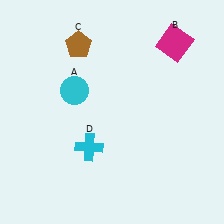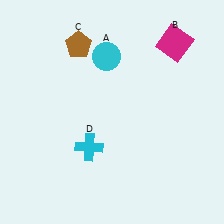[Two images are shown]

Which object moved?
The cyan circle (A) moved up.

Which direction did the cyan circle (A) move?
The cyan circle (A) moved up.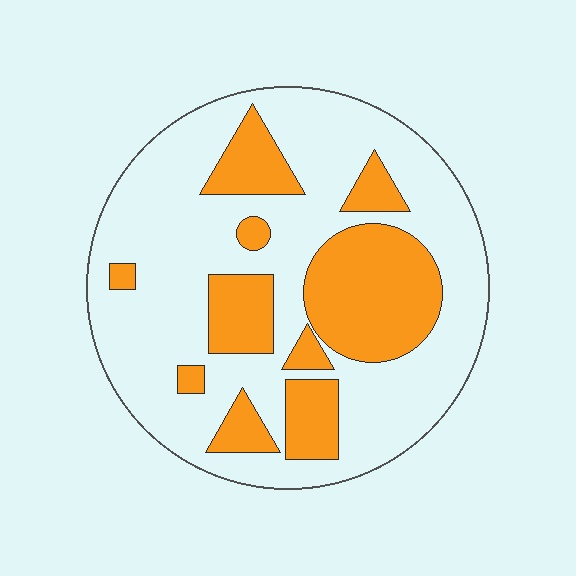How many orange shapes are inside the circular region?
10.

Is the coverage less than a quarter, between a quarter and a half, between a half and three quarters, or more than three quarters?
Between a quarter and a half.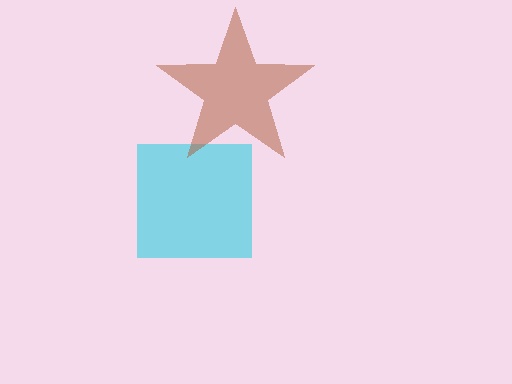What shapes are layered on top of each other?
The layered shapes are: a cyan square, a brown star.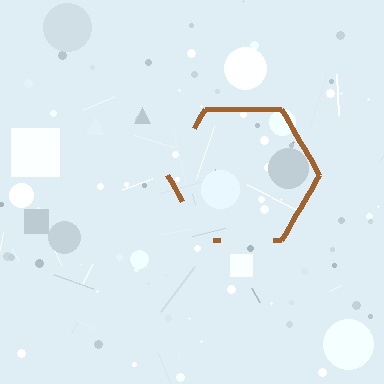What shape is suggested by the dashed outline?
The dashed outline suggests a hexagon.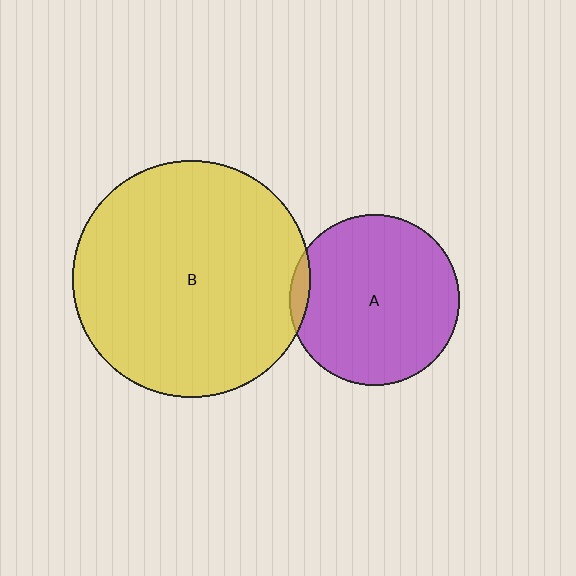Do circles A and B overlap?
Yes.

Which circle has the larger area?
Circle B (yellow).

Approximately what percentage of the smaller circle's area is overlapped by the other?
Approximately 5%.